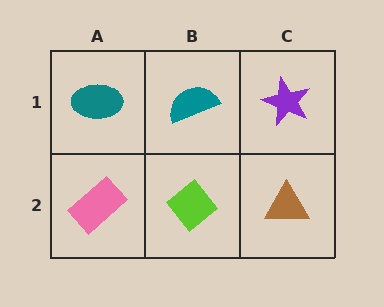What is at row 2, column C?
A brown triangle.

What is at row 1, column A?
A teal ellipse.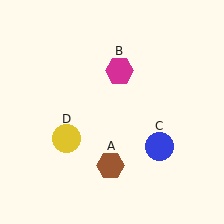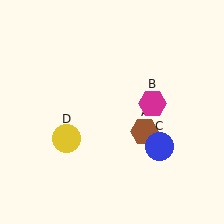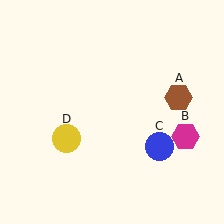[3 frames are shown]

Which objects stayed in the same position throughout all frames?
Blue circle (object C) and yellow circle (object D) remained stationary.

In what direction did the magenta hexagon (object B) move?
The magenta hexagon (object B) moved down and to the right.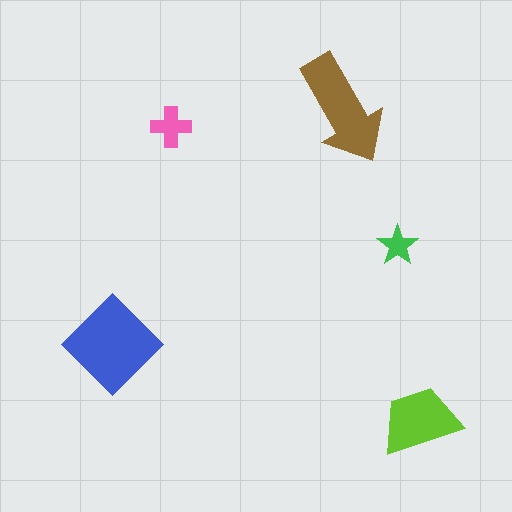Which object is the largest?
The blue diamond.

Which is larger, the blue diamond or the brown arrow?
The blue diamond.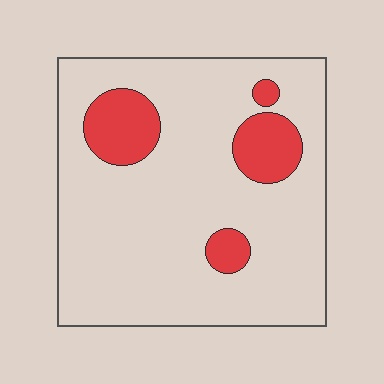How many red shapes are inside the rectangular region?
4.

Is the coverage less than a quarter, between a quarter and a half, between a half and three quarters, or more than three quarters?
Less than a quarter.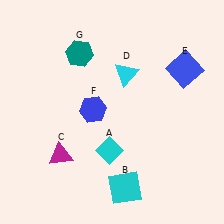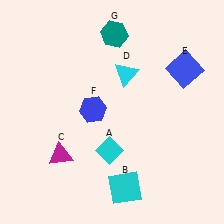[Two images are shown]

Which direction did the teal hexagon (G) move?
The teal hexagon (G) moved right.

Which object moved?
The teal hexagon (G) moved right.